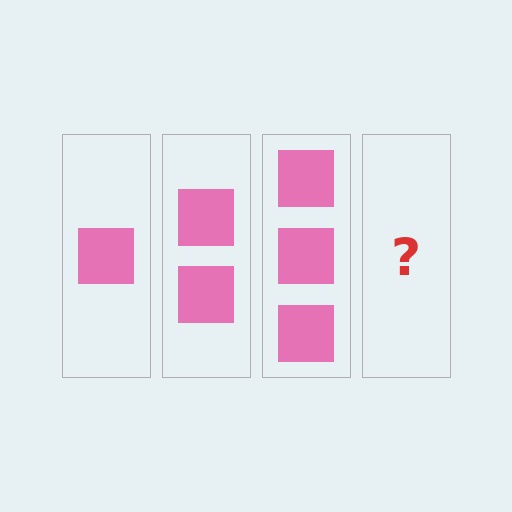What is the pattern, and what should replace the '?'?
The pattern is that each step adds one more square. The '?' should be 4 squares.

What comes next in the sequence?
The next element should be 4 squares.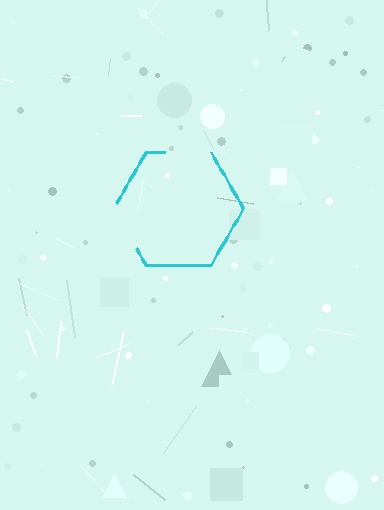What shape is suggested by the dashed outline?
The dashed outline suggests a hexagon.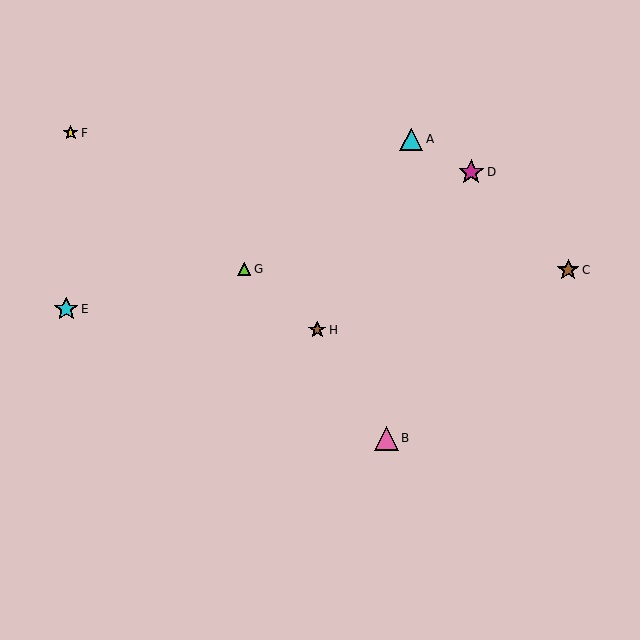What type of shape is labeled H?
Shape H is a brown star.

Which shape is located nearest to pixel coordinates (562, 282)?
The brown star (labeled C) at (568, 270) is nearest to that location.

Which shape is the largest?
The magenta star (labeled D) is the largest.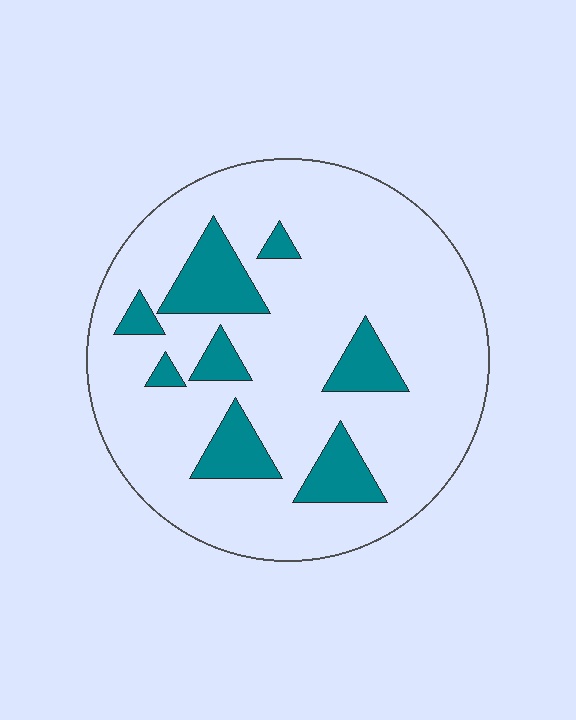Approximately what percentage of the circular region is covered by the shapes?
Approximately 15%.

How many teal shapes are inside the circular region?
8.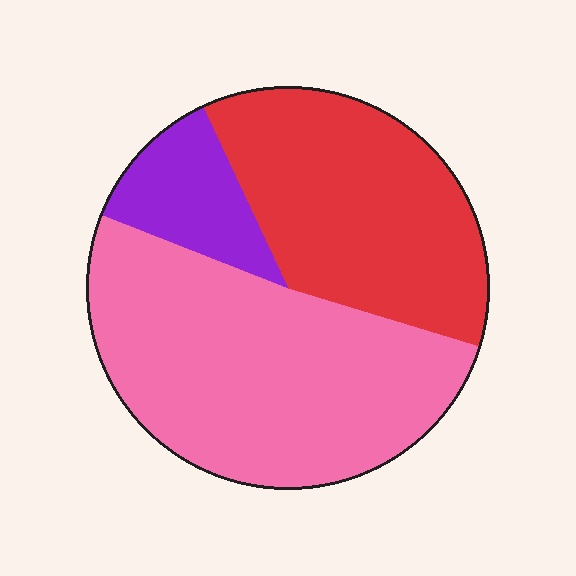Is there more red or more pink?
Pink.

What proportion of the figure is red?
Red takes up about three eighths (3/8) of the figure.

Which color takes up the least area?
Purple, at roughly 10%.